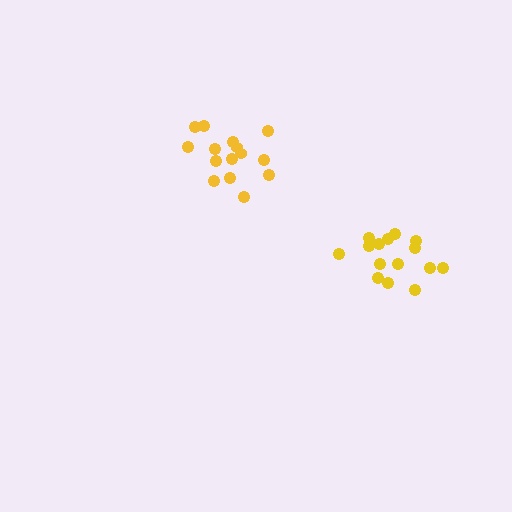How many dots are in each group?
Group 1: 15 dots, Group 2: 15 dots (30 total).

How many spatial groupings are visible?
There are 2 spatial groupings.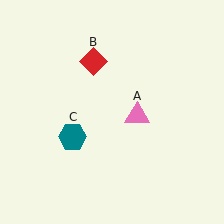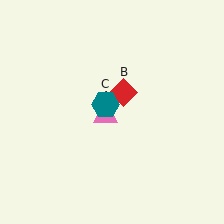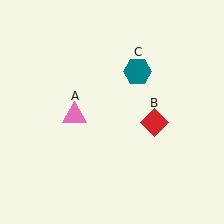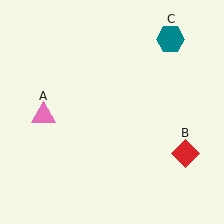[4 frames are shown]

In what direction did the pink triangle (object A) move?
The pink triangle (object A) moved left.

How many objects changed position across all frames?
3 objects changed position: pink triangle (object A), red diamond (object B), teal hexagon (object C).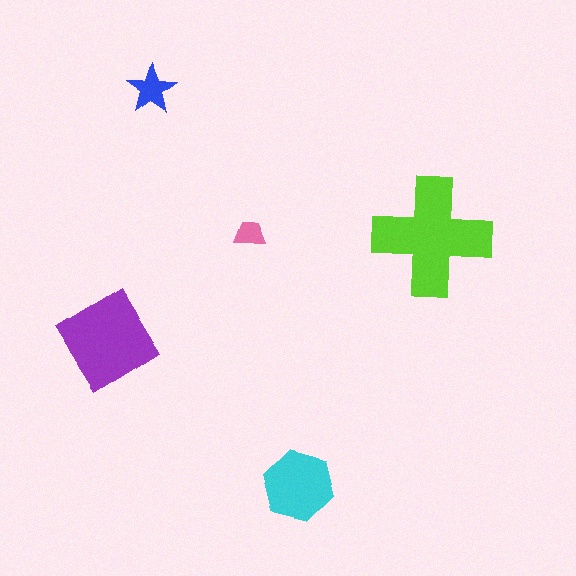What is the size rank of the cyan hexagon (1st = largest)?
3rd.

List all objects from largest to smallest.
The lime cross, the purple diamond, the cyan hexagon, the blue star, the pink trapezoid.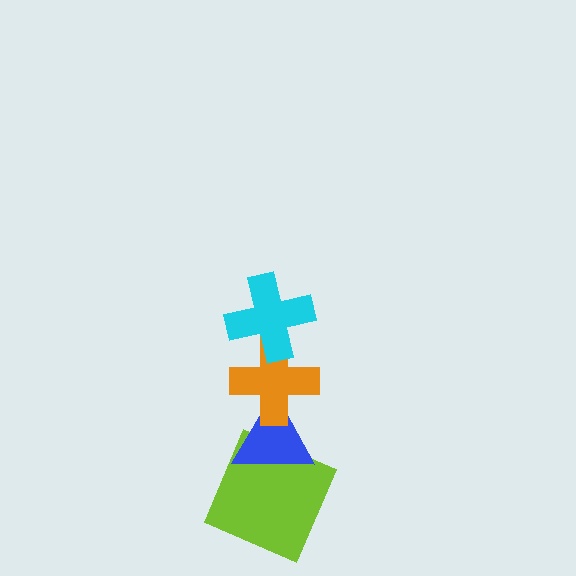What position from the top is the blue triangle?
The blue triangle is 3rd from the top.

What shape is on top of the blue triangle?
The orange cross is on top of the blue triangle.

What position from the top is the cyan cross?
The cyan cross is 1st from the top.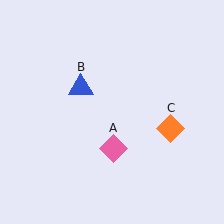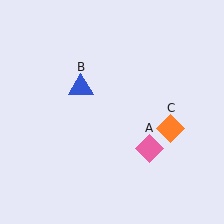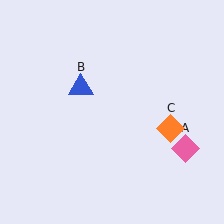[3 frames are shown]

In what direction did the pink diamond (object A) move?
The pink diamond (object A) moved right.